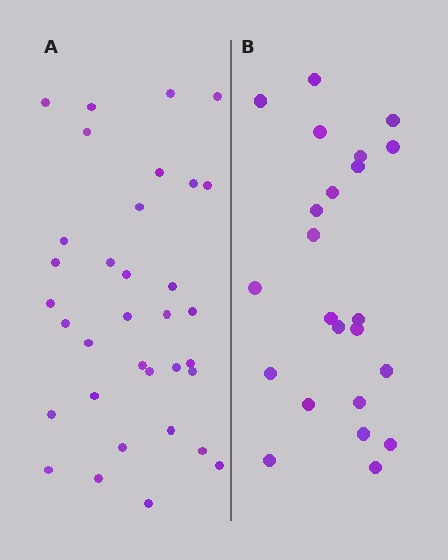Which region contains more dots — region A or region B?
Region A (the left region) has more dots.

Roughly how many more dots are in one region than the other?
Region A has roughly 12 or so more dots than region B.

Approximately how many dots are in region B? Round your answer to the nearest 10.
About 20 dots. (The exact count is 23, which rounds to 20.)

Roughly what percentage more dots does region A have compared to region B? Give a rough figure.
About 50% more.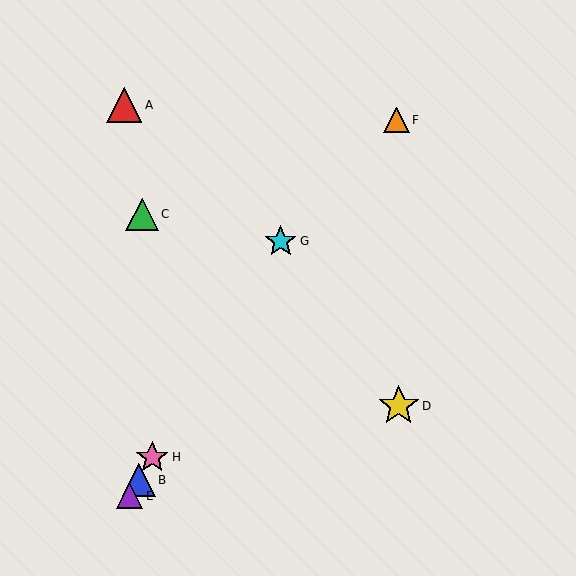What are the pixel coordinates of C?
Object C is at (142, 214).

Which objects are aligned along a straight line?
Objects B, E, G, H are aligned along a straight line.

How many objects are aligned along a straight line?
4 objects (B, E, G, H) are aligned along a straight line.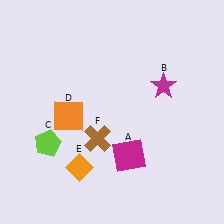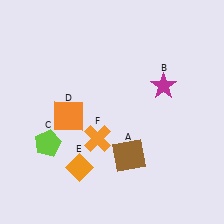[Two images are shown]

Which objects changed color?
A changed from magenta to brown. F changed from brown to orange.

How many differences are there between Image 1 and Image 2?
There are 2 differences between the two images.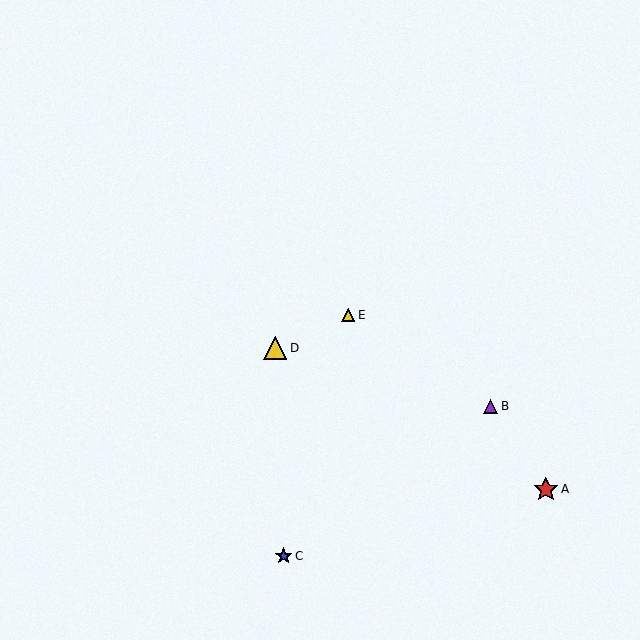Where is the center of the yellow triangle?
The center of the yellow triangle is at (275, 348).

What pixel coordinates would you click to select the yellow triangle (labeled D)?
Click at (275, 348) to select the yellow triangle D.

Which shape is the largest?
The red star (labeled A) is the largest.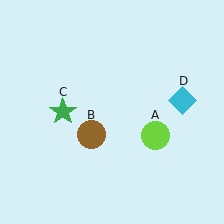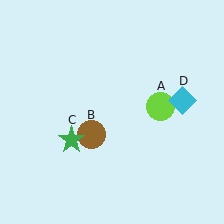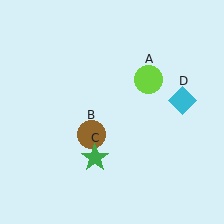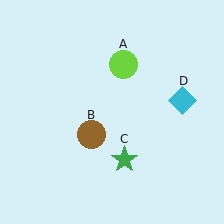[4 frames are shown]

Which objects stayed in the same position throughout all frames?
Brown circle (object B) and cyan diamond (object D) remained stationary.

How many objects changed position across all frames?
2 objects changed position: lime circle (object A), green star (object C).